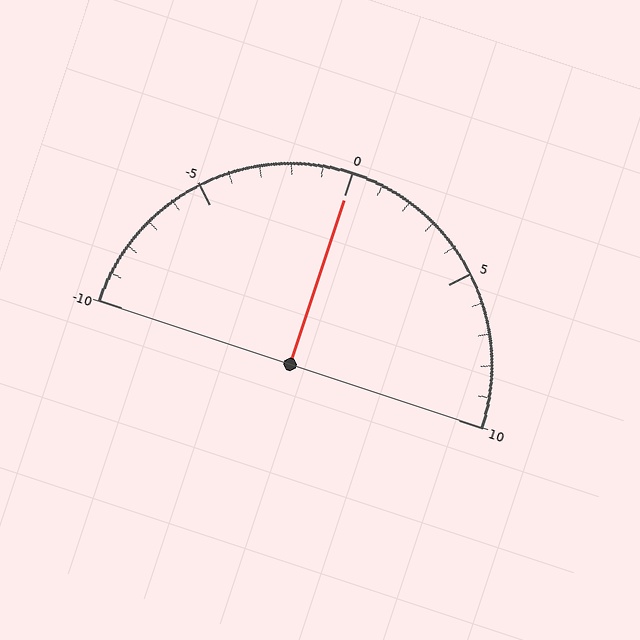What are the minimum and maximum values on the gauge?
The gauge ranges from -10 to 10.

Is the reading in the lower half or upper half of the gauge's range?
The reading is in the upper half of the range (-10 to 10).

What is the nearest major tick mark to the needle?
The nearest major tick mark is 0.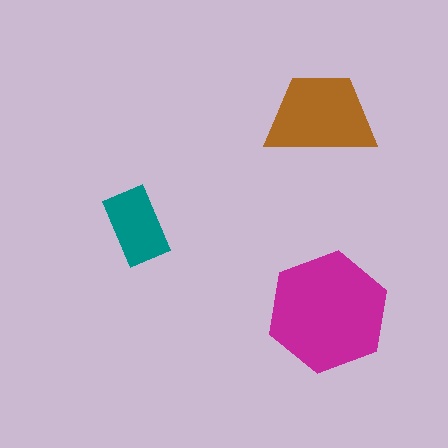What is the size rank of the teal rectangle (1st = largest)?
3rd.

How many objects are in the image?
There are 3 objects in the image.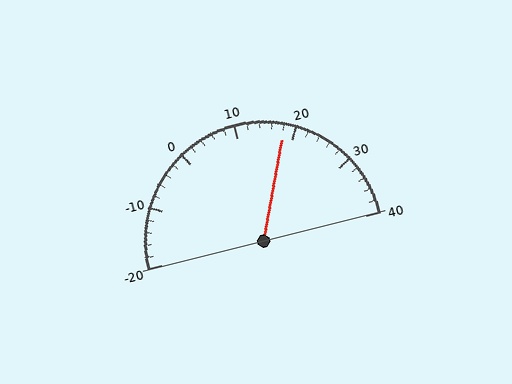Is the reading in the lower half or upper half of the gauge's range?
The reading is in the upper half of the range (-20 to 40).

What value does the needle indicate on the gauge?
The needle indicates approximately 18.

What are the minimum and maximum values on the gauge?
The gauge ranges from -20 to 40.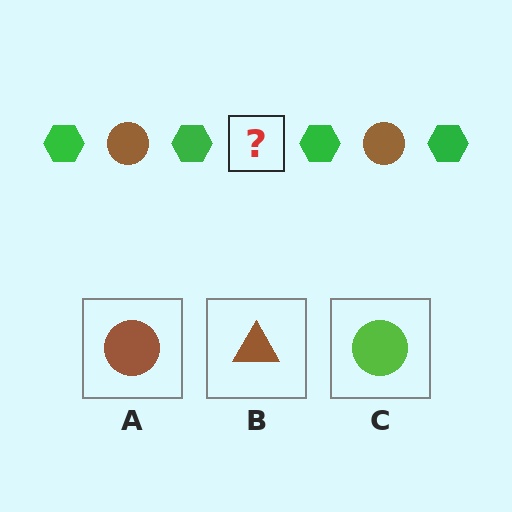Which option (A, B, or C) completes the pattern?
A.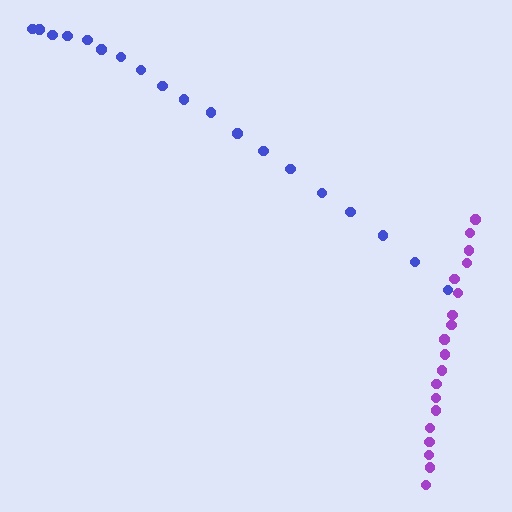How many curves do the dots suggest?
There are 2 distinct paths.